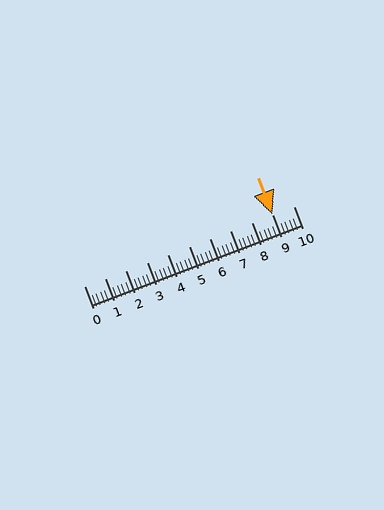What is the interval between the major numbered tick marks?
The major tick marks are spaced 1 units apart.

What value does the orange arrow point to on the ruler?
The orange arrow points to approximately 9.0.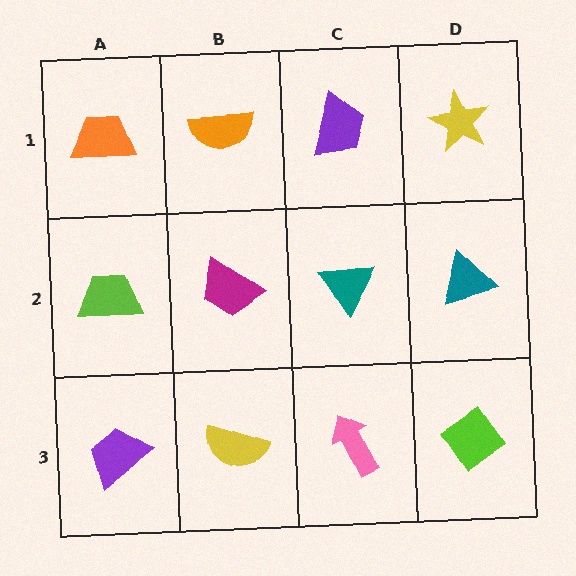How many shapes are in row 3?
4 shapes.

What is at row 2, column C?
A teal triangle.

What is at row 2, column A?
A lime trapezoid.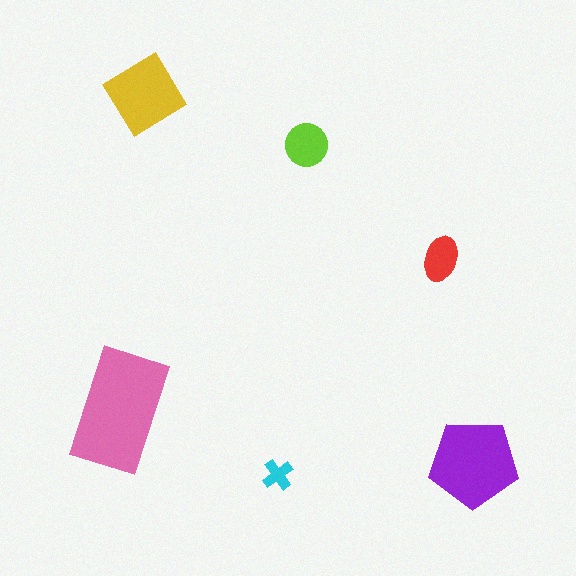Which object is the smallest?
The cyan cross.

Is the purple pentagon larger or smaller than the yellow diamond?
Larger.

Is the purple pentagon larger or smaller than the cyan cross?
Larger.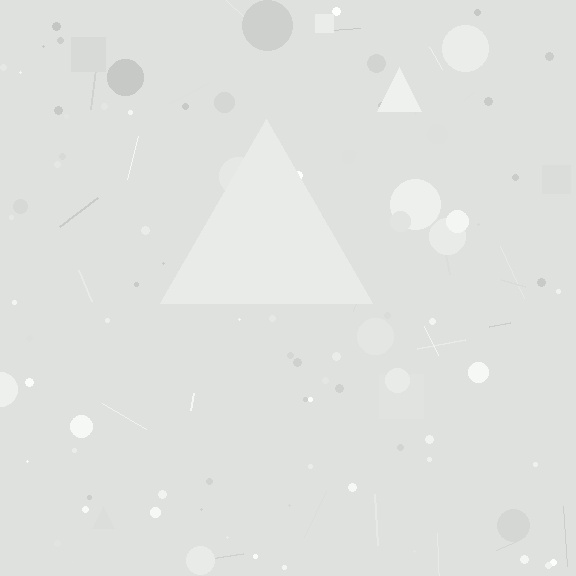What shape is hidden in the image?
A triangle is hidden in the image.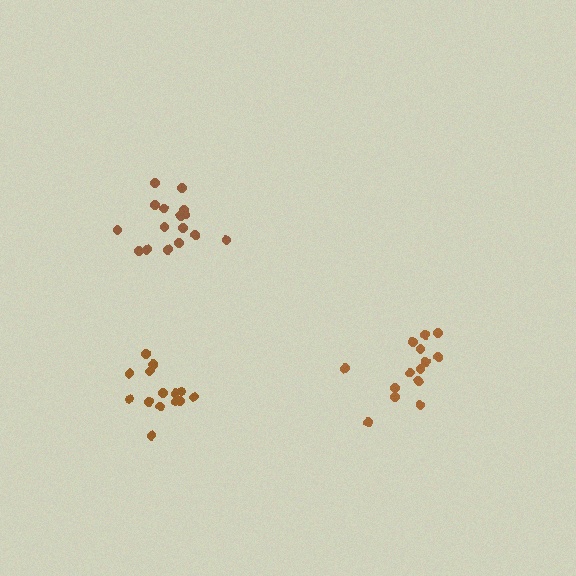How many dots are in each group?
Group 1: 14 dots, Group 2: 17 dots, Group 3: 14 dots (45 total).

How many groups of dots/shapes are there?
There are 3 groups.